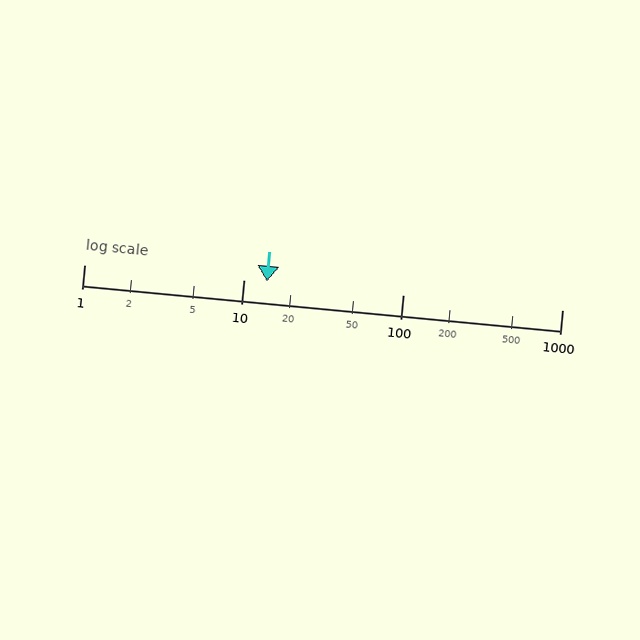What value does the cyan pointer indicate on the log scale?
The pointer indicates approximately 14.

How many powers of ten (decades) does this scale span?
The scale spans 3 decades, from 1 to 1000.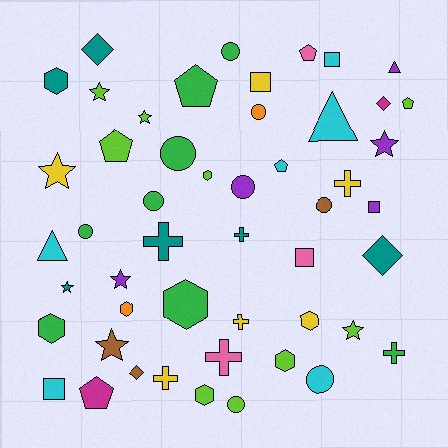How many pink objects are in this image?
There are 3 pink objects.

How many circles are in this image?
There are 9 circles.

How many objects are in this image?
There are 50 objects.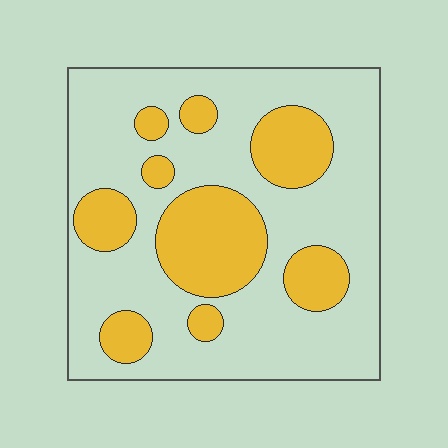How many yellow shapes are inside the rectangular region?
9.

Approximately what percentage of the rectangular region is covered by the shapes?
Approximately 30%.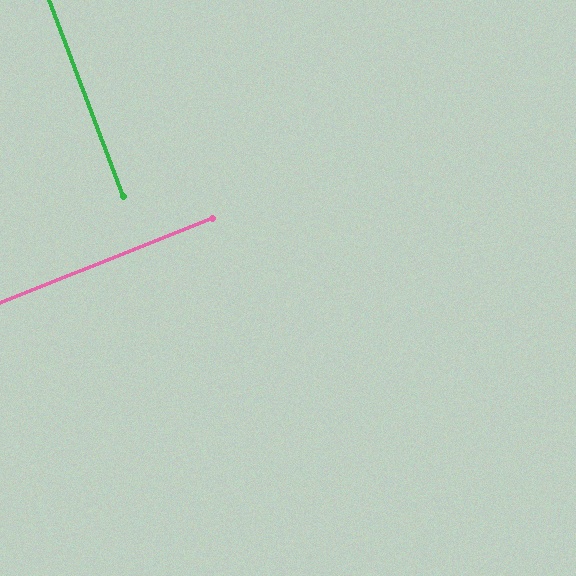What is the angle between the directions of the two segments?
Approximately 89 degrees.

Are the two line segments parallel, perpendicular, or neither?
Perpendicular — they meet at approximately 89°.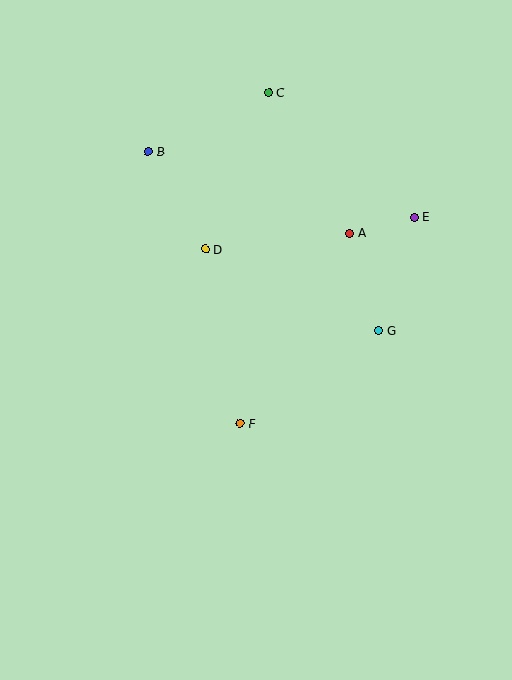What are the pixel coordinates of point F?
Point F is at (240, 423).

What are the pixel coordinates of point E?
Point E is at (414, 217).